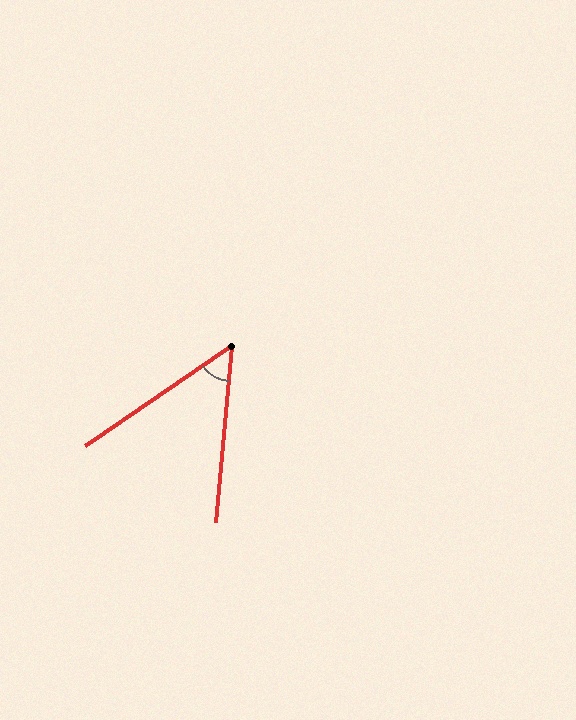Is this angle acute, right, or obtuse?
It is acute.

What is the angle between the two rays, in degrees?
Approximately 51 degrees.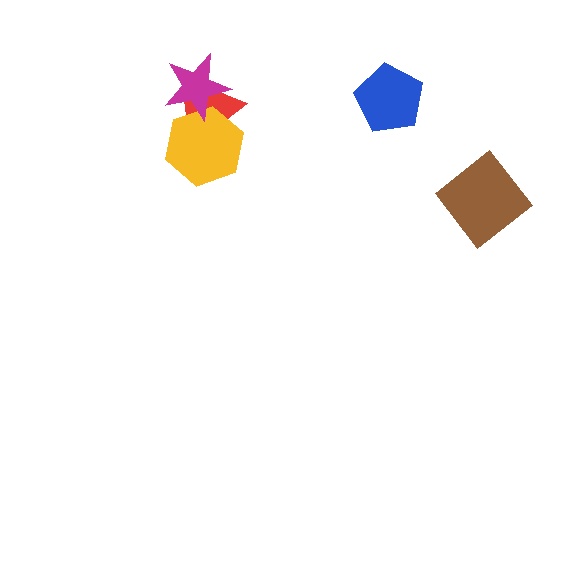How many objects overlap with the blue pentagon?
0 objects overlap with the blue pentagon.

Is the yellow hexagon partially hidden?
Yes, it is partially covered by another shape.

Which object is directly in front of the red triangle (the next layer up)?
The yellow hexagon is directly in front of the red triangle.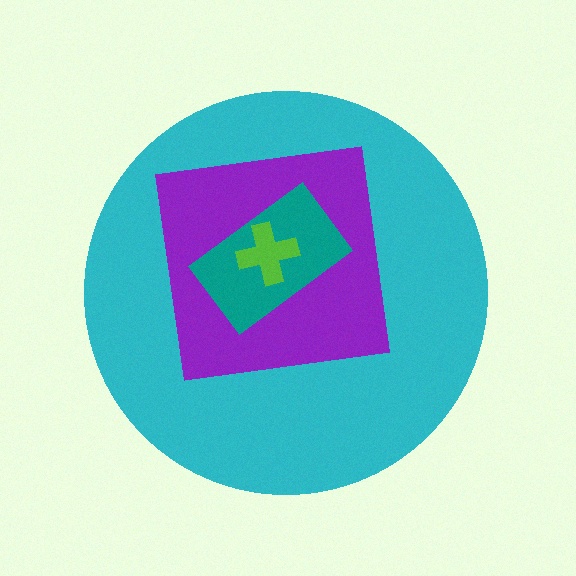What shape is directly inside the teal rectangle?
The lime cross.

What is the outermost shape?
The cyan circle.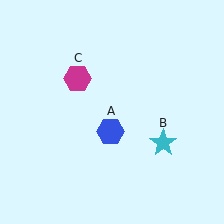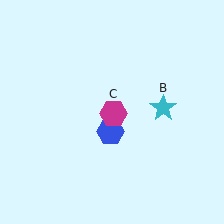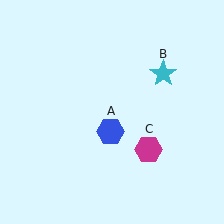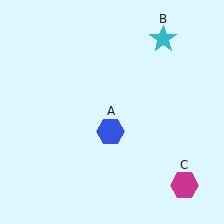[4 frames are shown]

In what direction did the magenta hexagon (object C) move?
The magenta hexagon (object C) moved down and to the right.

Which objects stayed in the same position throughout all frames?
Blue hexagon (object A) remained stationary.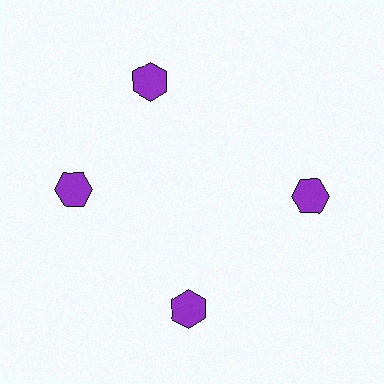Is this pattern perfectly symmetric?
No. The 4 purple hexagons are arranged in a ring, but one element near the 12 o'clock position is rotated out of alignment along the ring, breaking the 4-fold rotational symmetry.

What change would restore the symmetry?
The symmetry would be restored by rotating it back into even spacing with its neighbors so that all 4 hexagons sit at equal angles and equal distance from the center.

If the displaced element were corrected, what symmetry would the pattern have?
It would have 4-fold rotational symmetry — the pattern would map onto itself every 90 degrees.